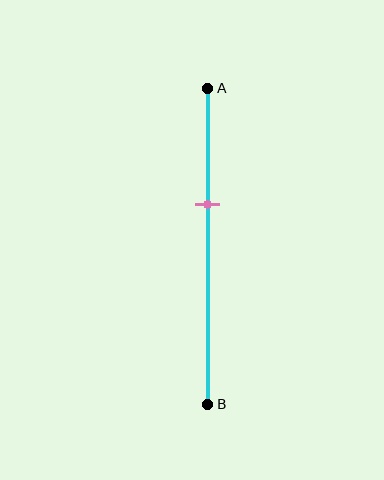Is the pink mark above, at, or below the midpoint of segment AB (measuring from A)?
The pink mark is above the midpoint of segment AB.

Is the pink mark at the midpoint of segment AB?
No, the mark is at about 35% from A, not at the 50% midpoint.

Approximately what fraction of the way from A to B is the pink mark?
The pink mark is approximately 35% of the way from A to B.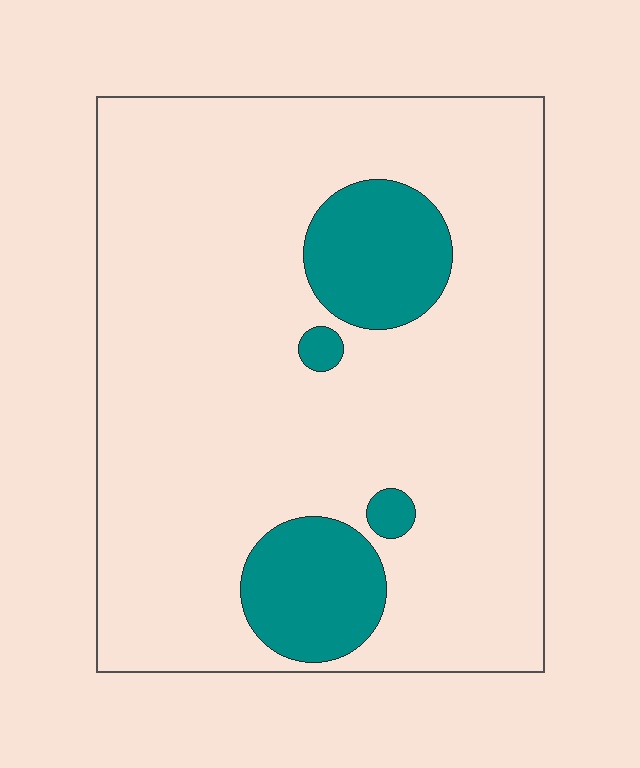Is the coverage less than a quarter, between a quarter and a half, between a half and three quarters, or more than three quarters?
Less than a quarter.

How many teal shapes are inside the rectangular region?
4.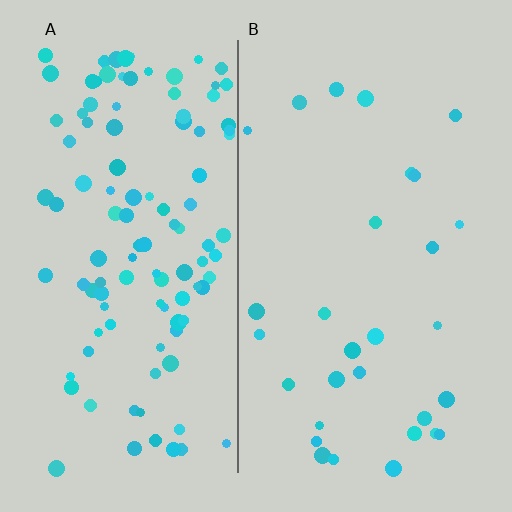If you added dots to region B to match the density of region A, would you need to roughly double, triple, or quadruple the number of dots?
Approximately quadruple.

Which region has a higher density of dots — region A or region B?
A (the left).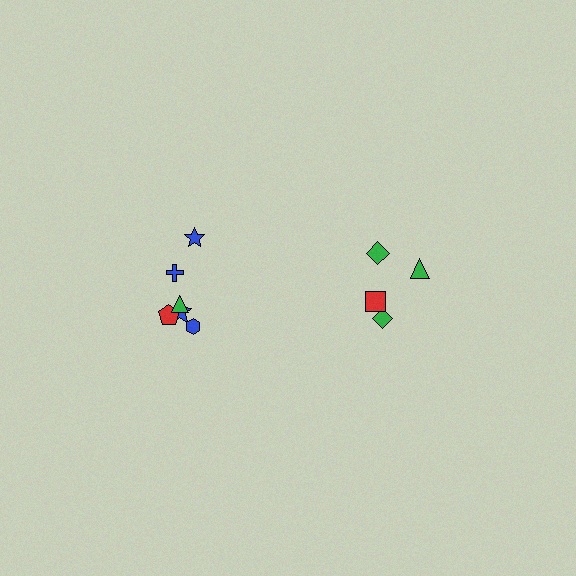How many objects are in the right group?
There are 4 objects.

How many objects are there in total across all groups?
There are 10 objects.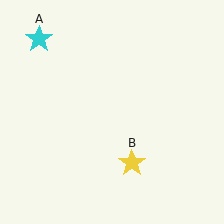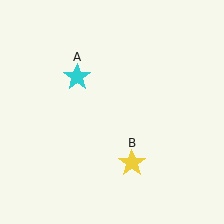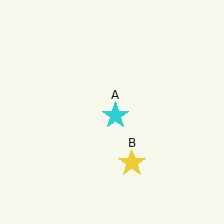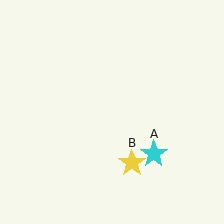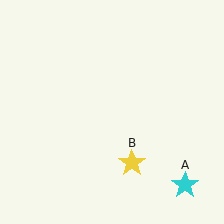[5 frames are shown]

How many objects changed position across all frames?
1 object changed position: cyan star (object A).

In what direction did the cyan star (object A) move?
The cyan star (object A) moved down and to the right.